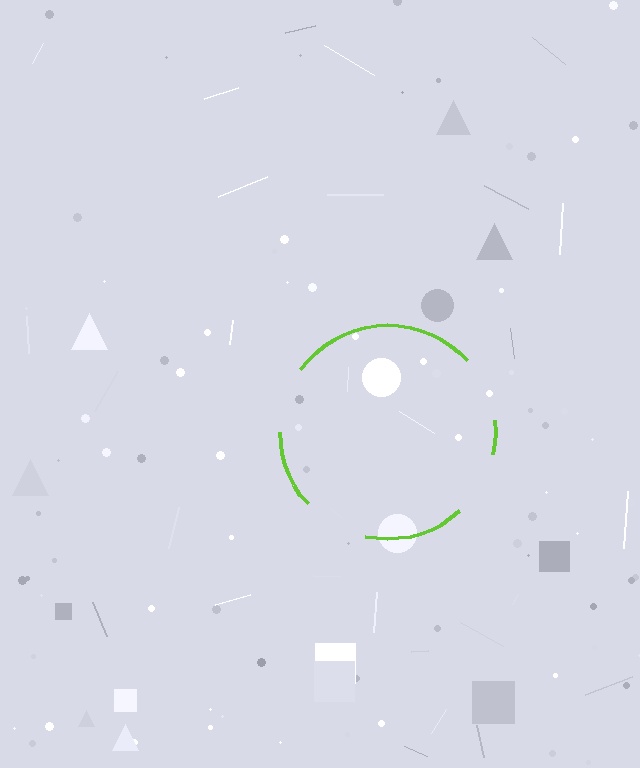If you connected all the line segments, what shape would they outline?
They would outline a circle.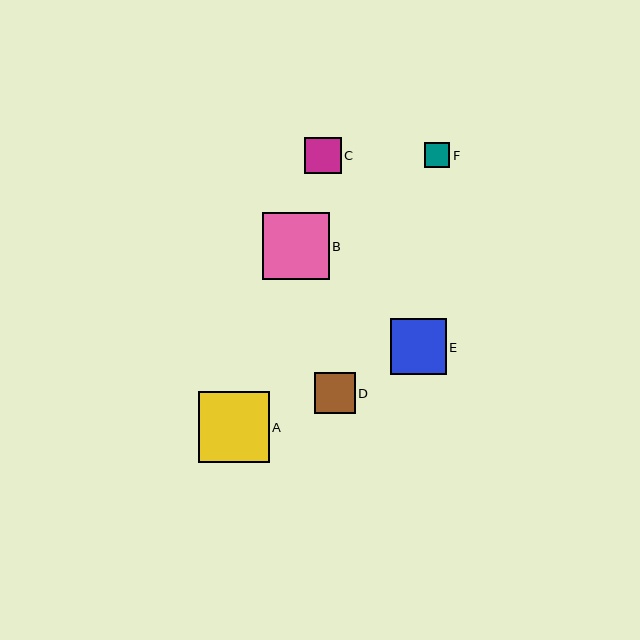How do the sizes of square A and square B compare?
Square A and square B are approximately the same size.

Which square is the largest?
Square A is the largest with a size of approximately 71 pixels.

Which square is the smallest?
Square F is the smallest with a size of approximately 25 pixels.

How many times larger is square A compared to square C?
Square A is approximately 1.9 times the size of square C.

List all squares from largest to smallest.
From largest to smallest: A, B, E, D, C, F.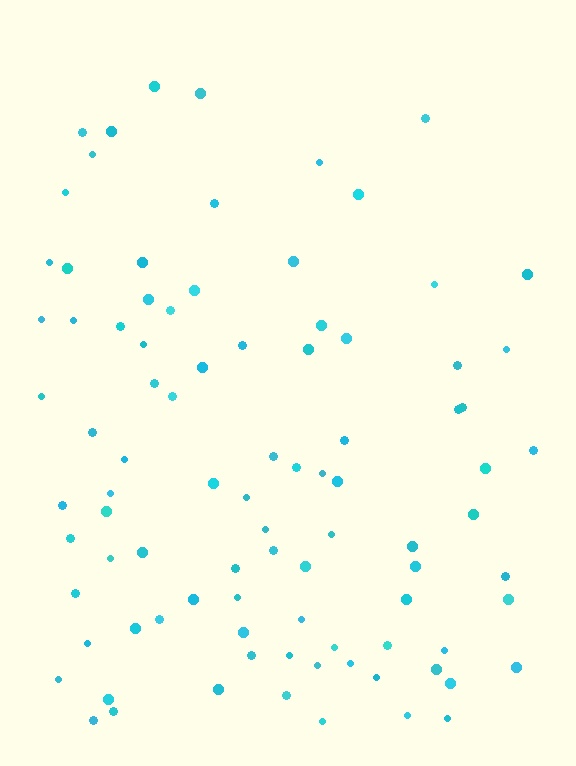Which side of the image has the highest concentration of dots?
The bottom.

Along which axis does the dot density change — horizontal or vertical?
Vertical.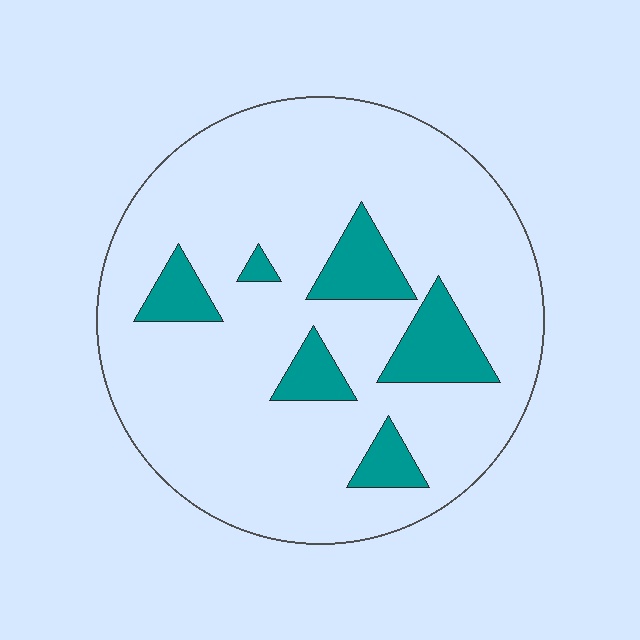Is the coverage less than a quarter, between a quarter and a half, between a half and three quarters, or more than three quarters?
Less than a quarter.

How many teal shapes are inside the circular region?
6.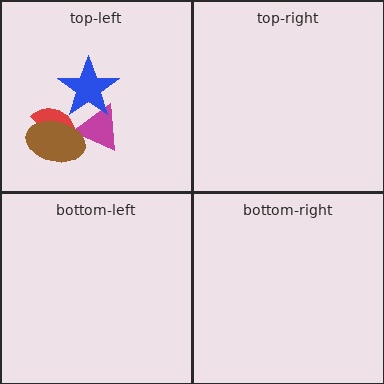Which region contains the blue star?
The top-left region.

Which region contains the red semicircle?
The top-left region.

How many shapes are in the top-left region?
4.